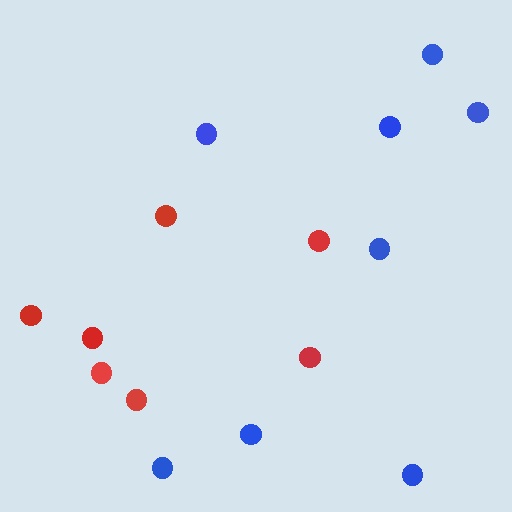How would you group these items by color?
There are 2 groups: one group of red circles (7) and one group of blue circles (8).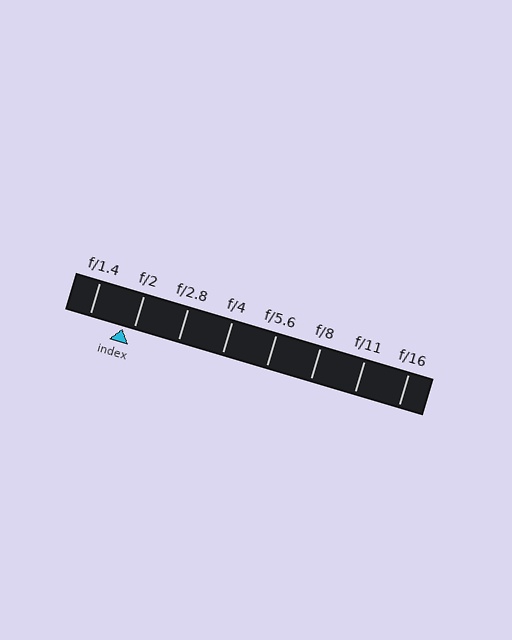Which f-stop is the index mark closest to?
The index mark is closest to f/2.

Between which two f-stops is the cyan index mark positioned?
The index mark is between f/1.4 and f/2.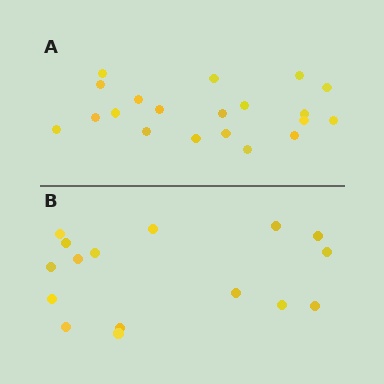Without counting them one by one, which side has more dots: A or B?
Region A (the top region) has more dots.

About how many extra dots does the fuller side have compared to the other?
Region A has about 4 more dots than region B.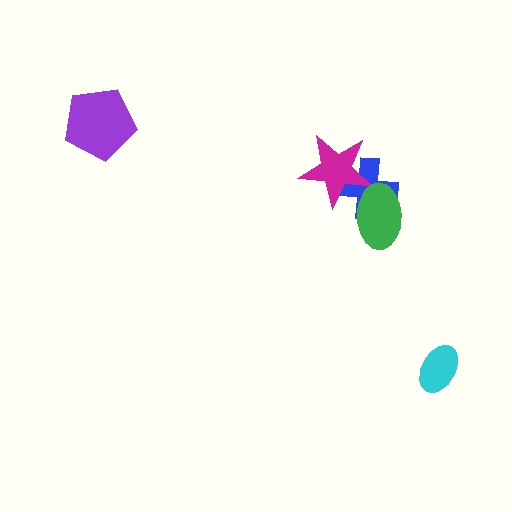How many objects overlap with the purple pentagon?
0 objects overlap with the purple pentagon.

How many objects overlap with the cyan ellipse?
0 objects overlap with the cyan ellipse.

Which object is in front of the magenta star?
The green ellipse is in front of the magenta star.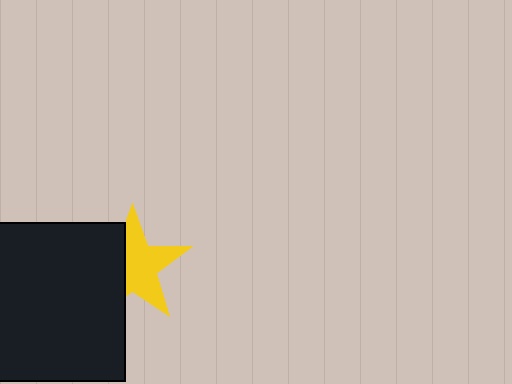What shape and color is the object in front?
The object in front is a black square.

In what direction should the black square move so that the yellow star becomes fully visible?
The black square should move left. That is the shortest direction to clear the overlap and leave the yellow star fully visible.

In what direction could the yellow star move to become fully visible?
The yellow star could move right. That would shift it out from behind the black square entirely.